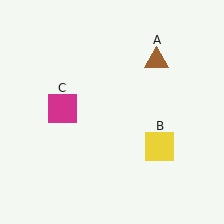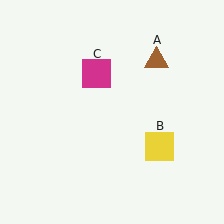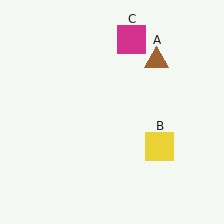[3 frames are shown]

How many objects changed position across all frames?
1 object changed position: magenta square (object C).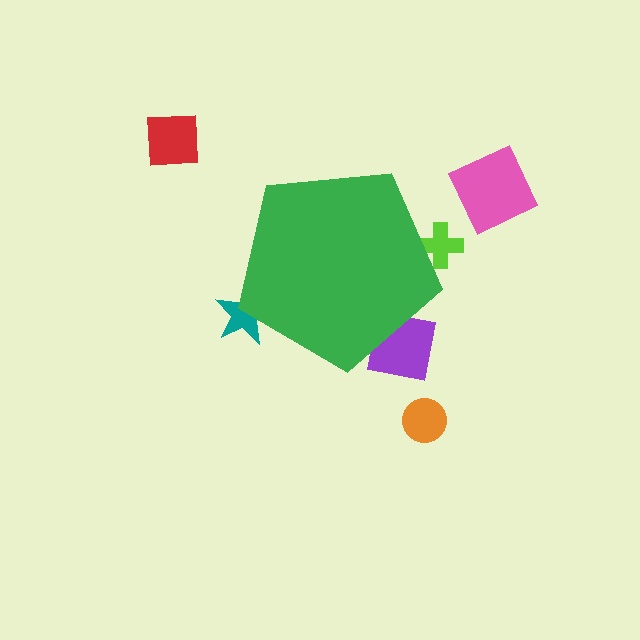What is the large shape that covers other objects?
A green pentagon.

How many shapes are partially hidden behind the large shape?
3 shapes are partially hidden.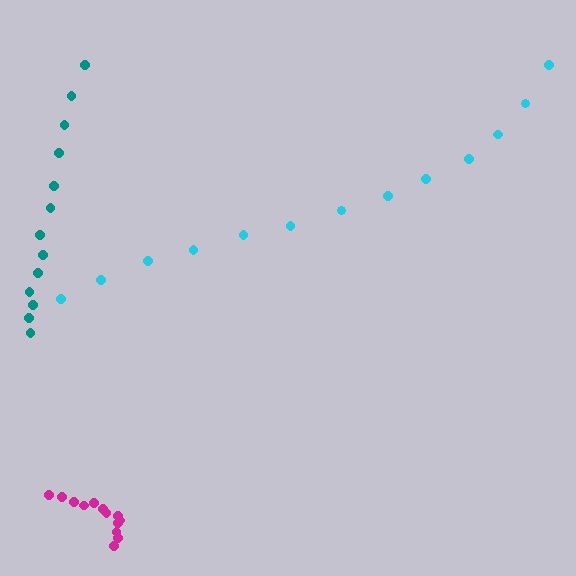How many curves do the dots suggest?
There are 3 distinct paths.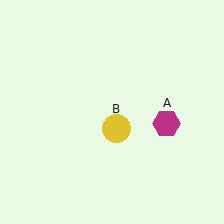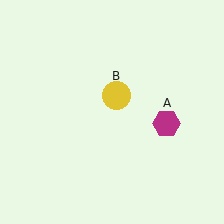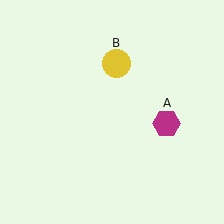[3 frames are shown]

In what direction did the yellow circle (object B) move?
The yellow circle (object B) moved up.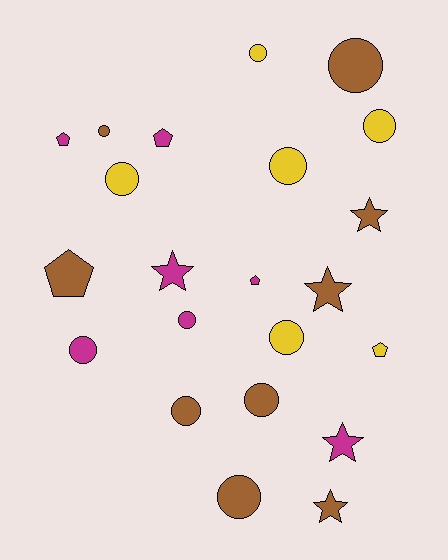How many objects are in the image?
There are 22 objects.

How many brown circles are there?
There are 5 brown circles.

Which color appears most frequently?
Brown, with 9 objects.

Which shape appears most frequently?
Circle, with 12 objects.